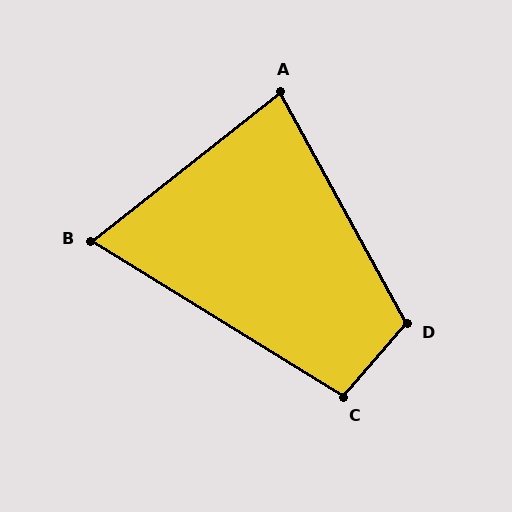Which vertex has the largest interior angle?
D, at approximately 110 degrees.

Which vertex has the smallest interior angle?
B, at approximately 70 degrees.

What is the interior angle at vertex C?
Approximately 99 degrees (obtuse).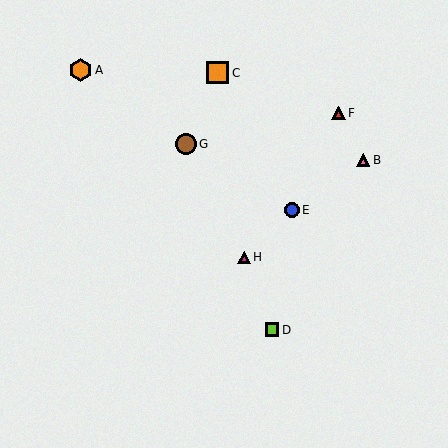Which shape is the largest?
The orange hexagon (labeled A) is the largest.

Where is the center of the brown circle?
The center of the brown circle is at (186, 144).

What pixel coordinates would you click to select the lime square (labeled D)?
Click at (272, 330) to select the lime square D.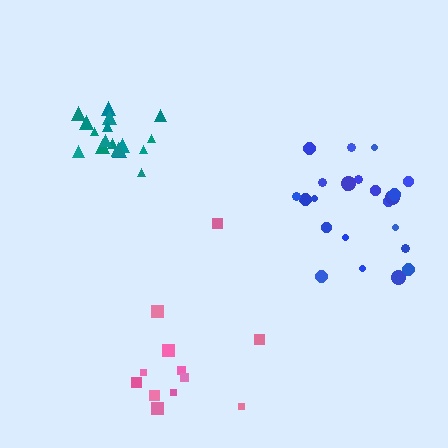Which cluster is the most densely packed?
Teal.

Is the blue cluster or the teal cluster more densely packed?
Teal.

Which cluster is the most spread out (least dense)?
Pink.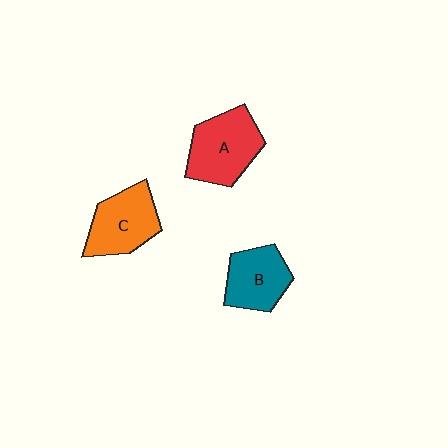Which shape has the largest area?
Shape A (red).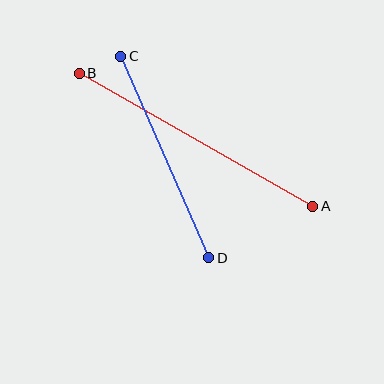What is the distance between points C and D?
The distance is approximately 220 pixels.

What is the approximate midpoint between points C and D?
The midpoint is at approximately (165, 157) pixels.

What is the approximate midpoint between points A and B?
The midpoint is at approximately (196, 140) pixels.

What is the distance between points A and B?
The distance is approximately 268 pixels.